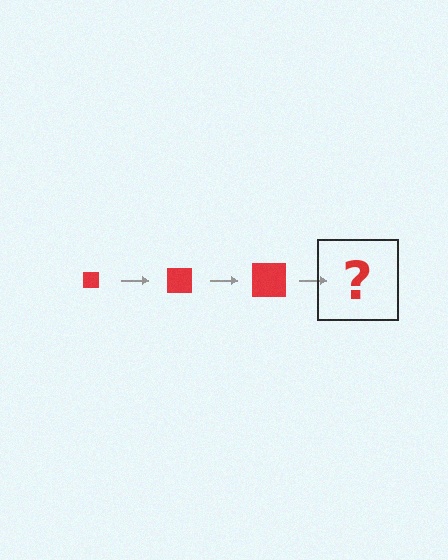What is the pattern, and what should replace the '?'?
The pattern is that the square gets progressively larger each step. The '?' should be a red square, larger than the previous one.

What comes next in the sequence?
The next element should be a red square, larger than the previous one.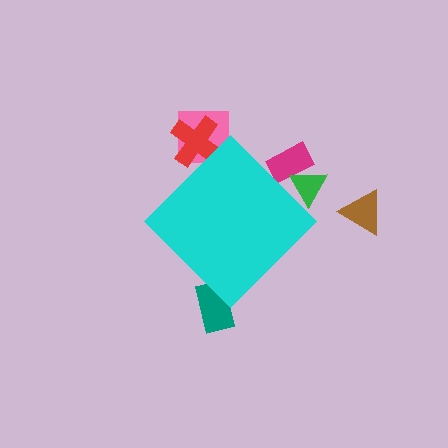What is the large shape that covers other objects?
A cyan diamond.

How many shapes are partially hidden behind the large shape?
5 shapes are partially hidden.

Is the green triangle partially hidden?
Yes, the green triangle is partially hidden behind the cyan diamond.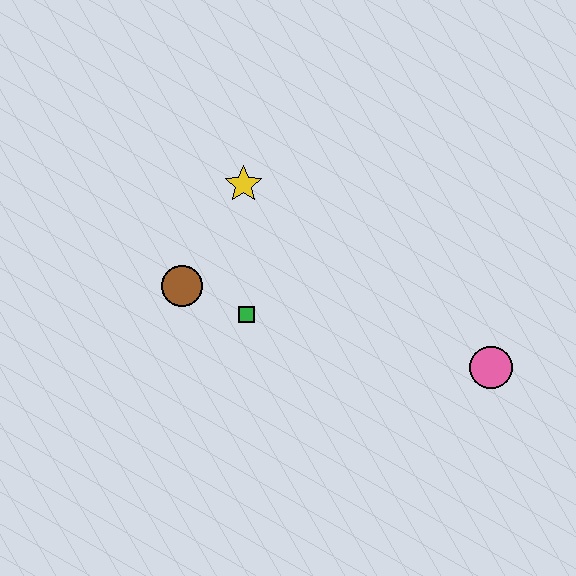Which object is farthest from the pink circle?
The brown circle is farthest from the pink circle.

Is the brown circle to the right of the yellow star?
No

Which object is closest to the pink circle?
The green square is closest to the pink circle.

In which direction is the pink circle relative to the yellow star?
The pink circle is to the right of the yellow star.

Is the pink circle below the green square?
Yes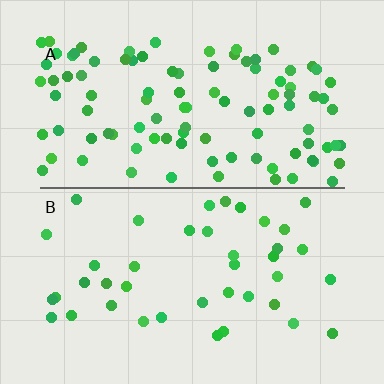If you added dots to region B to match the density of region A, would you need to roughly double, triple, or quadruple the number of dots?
Approximately double.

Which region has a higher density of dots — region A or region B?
A (the top).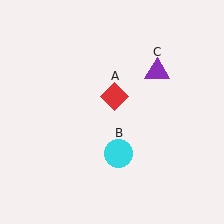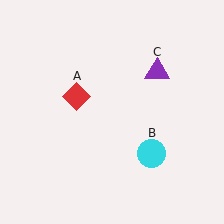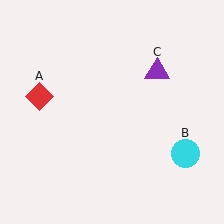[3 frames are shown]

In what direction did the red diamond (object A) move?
The red diamond (object A) moved left.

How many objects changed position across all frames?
2 objects changed position: red diamond (object A), cyan circle (object B).